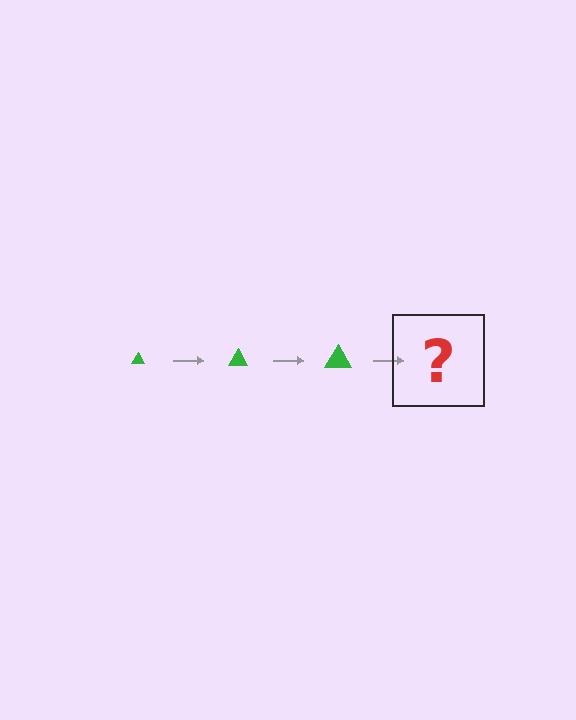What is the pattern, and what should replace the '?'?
The pattern is that the triangle gets progressively larger each step. The '?' should be a green triangle, larger than the previous one.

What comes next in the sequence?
The next element should be a green triangle, larger than the previous one.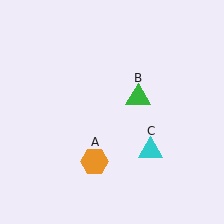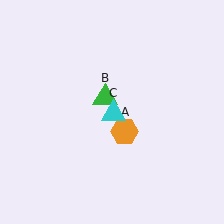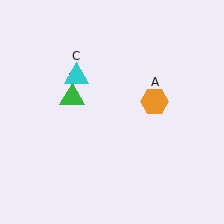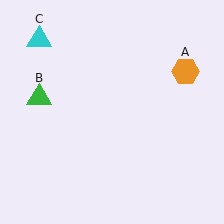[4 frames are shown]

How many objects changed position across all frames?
3 objects changed position: orange hexagon (object A), green triangle (object B), cyan triangle (object C).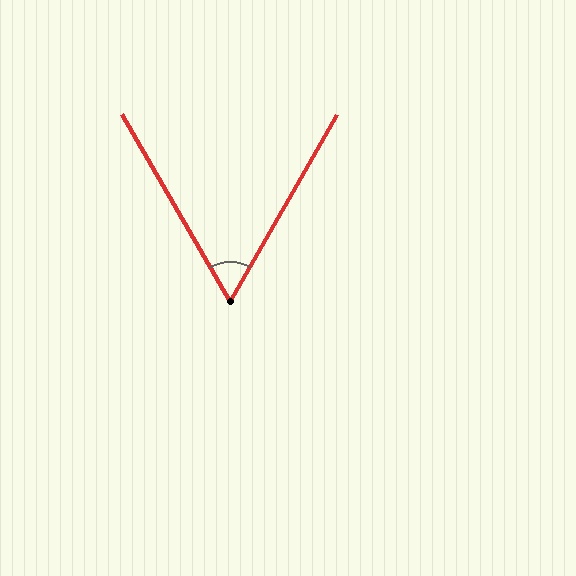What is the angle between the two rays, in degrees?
Approximately 60 degrees.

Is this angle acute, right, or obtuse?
It is acute.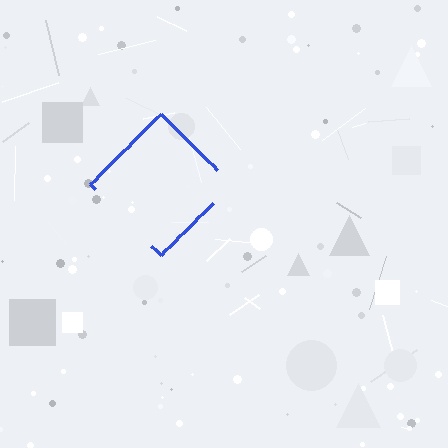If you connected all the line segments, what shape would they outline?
They would outline a diamond.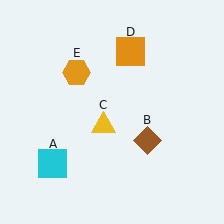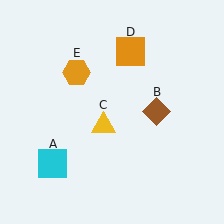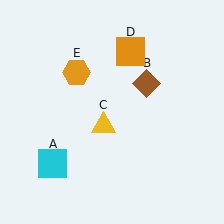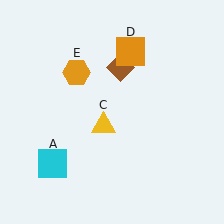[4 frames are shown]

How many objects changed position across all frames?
1 object changed position: brown diamond (object B).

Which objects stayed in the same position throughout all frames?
Cyan square (object A) and yellow triangle (object C) and orange square (object D) and orange hexagon (object E) remained stationary.